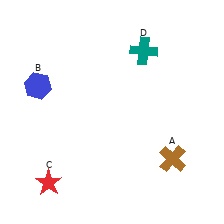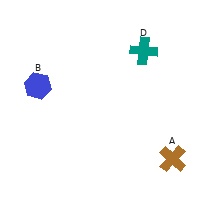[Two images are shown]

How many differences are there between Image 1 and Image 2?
There is 1 difference between the two images.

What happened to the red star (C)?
The red star (C) was removed in Image 2. It was in the bottom-left area of Image 1.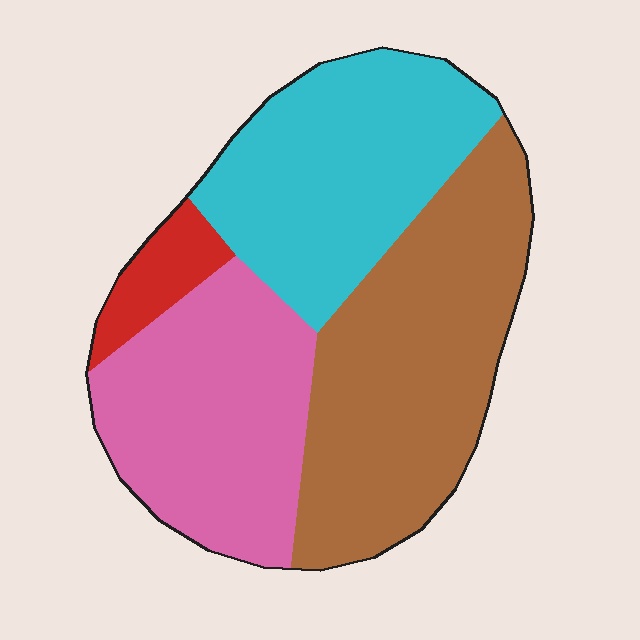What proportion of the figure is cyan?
Cyan covers around 30% of the figure.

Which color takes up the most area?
Brown, at roughly 35%.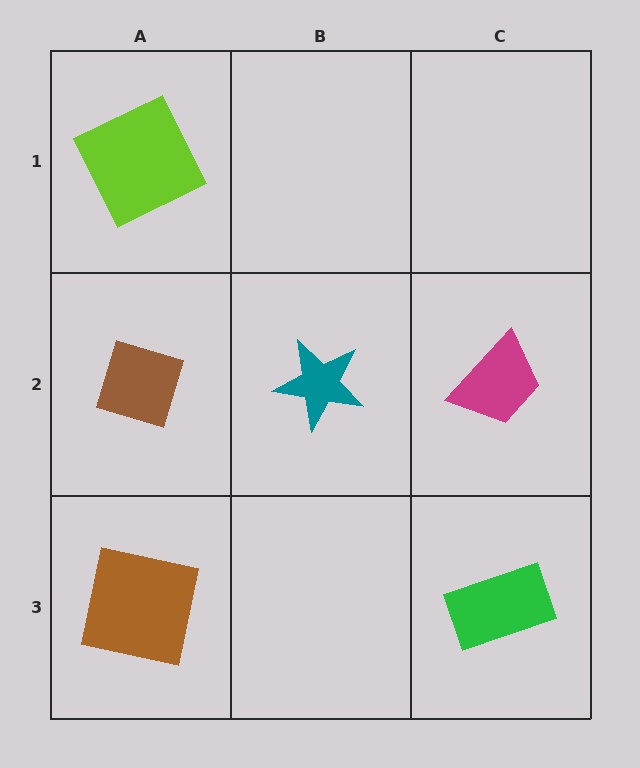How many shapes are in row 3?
2 shapes.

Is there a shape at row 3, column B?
No, that cell is empty.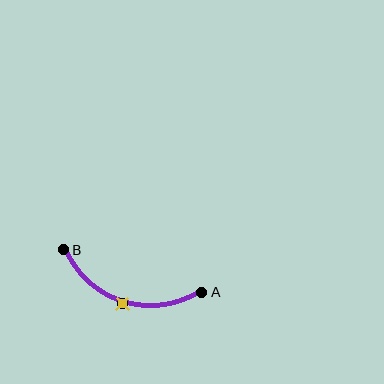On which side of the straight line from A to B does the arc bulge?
The arc bulges below the straight line connecting A and B.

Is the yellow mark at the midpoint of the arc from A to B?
Yes. The yellow mark lies on the arc at equal arc-length from both A and B — it is the arc midpoint.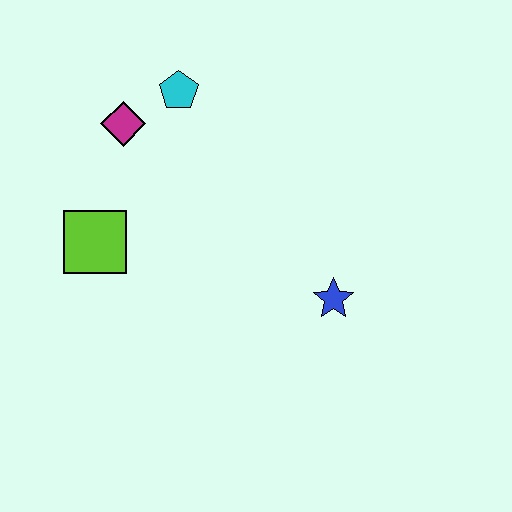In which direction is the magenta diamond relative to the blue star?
The magenta diamond is to the left of the blue star.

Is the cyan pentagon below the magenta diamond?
No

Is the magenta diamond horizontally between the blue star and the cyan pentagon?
No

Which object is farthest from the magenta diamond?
The blue star is farthest from the magenta diamond.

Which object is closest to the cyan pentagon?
The magenta diamond is closest to the cyan pentagon.